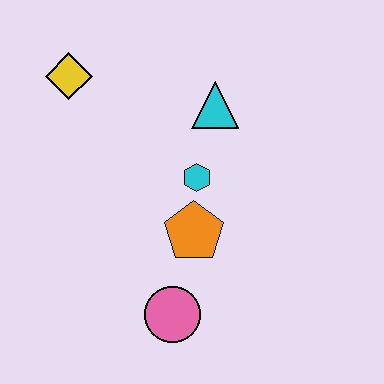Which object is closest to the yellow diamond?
The cyan triangle is closest to the yellow diamond.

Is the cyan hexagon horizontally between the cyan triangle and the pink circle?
Yes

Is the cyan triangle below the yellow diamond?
Yes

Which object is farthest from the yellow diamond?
The pink circle is farthest from the yellow diamond.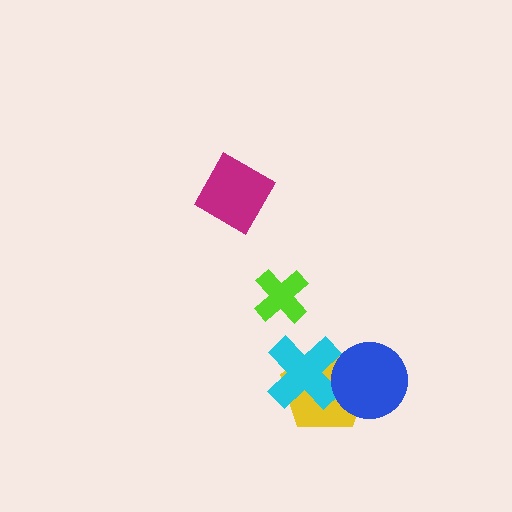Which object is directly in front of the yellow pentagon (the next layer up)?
The cyan cross is directly in front of the yellow pentagon.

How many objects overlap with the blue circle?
2 objects overlap with the blue circle.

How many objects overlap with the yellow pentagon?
2 objects overlap with the yellow pentagon.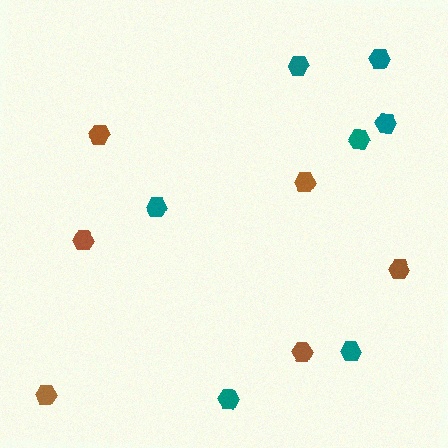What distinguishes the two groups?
There are 2 groups: one group of teal hexagons (7) and one group of brown hexagons (6).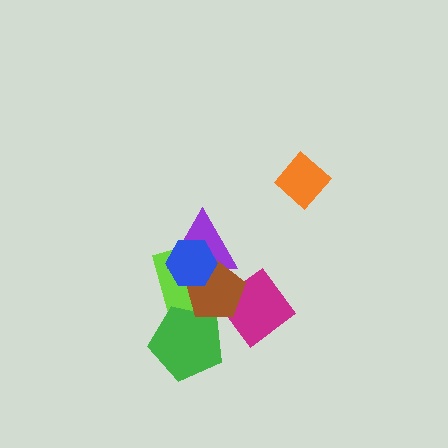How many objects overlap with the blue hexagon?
3 objects overlap with the blue hexagon.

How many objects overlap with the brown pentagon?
5 objects overlap with the brown pentagon.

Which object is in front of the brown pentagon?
The blue hexagon is in front of the brown pentagon.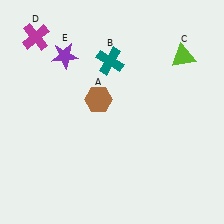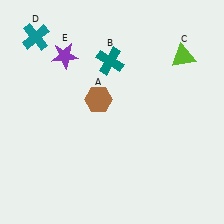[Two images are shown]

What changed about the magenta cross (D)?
In Image 1, D is magenta. In Image 2, it changed to teal.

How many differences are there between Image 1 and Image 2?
There is 1 difference between the two images.